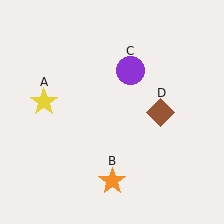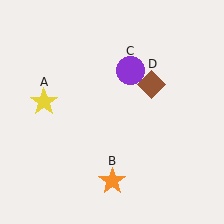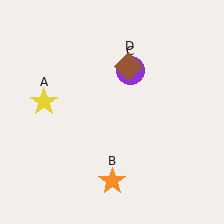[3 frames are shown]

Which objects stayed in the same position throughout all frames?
Yellow star (object A) and orange star (object B) and purple circle (object C) remained stationary.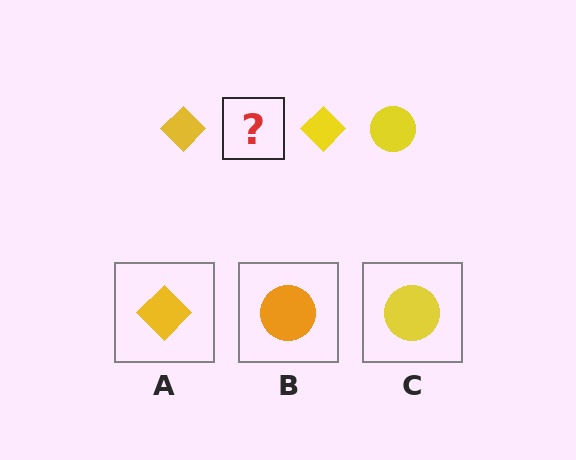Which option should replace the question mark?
Option C.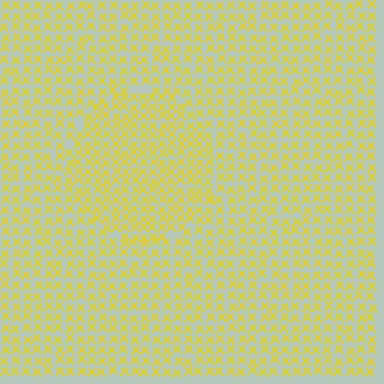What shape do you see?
I see a circle.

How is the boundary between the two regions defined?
The boundary is defined by a change in element density (approximately 1.3x ratio). All elements are the same color, size, and shape.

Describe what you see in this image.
The image contains small yellow elements arranged at two different densities. A circle-shaped region is visible where the elements are more densely packed than the surrounding area.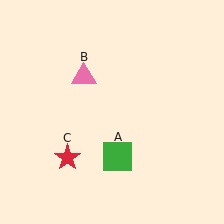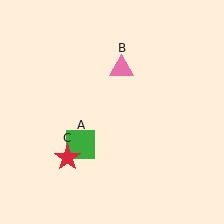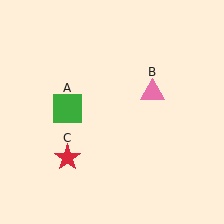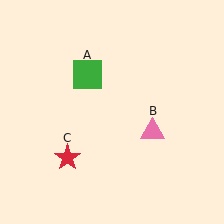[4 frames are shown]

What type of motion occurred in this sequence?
The green square (object A), pink triangle (object B) rotated clockwise around the center of the scene.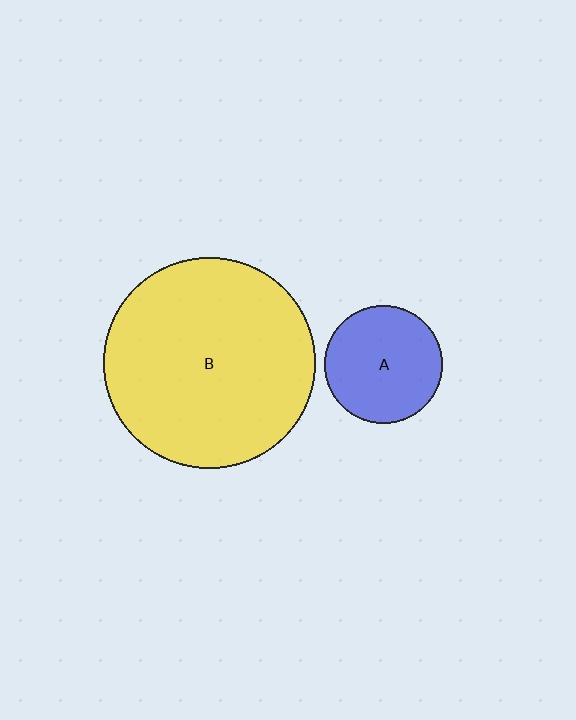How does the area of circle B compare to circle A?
Approximately 3.2 times.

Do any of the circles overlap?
No, none of the circles overlap.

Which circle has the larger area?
Circle B (yellow).